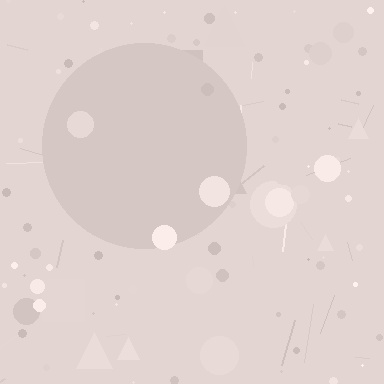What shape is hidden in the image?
A circle is hidden in the image.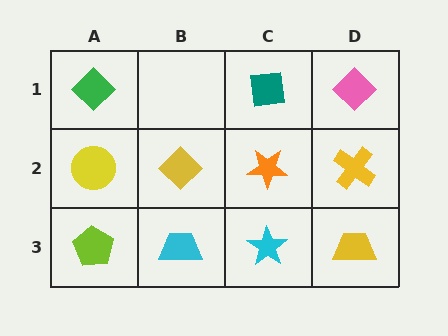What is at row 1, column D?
A pink diamond.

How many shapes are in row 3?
4 shapes.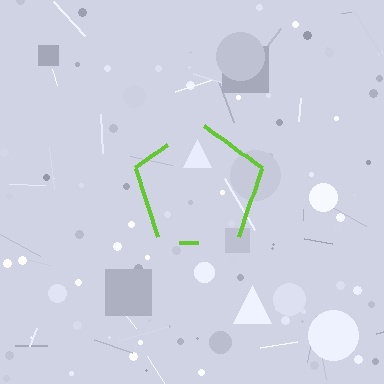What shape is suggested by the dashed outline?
The dashed outline suggests a pentagon.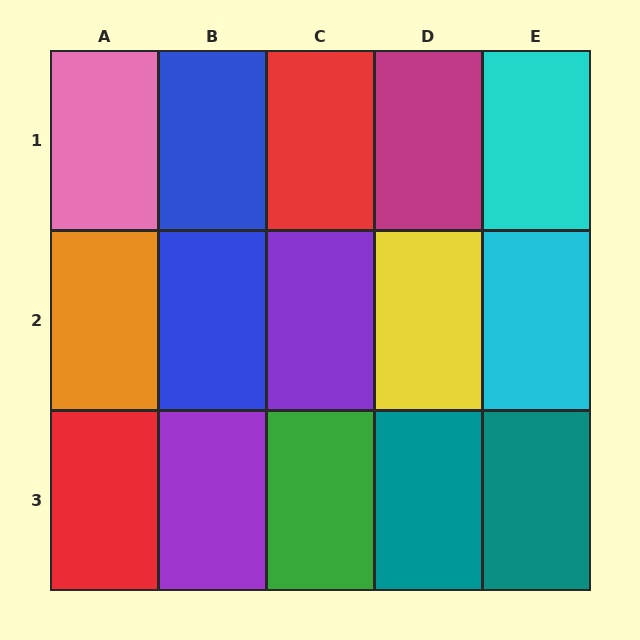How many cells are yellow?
1 cell is yellow.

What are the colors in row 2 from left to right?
Orange, blue, purple, yellow, cyan.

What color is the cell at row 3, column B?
Purple.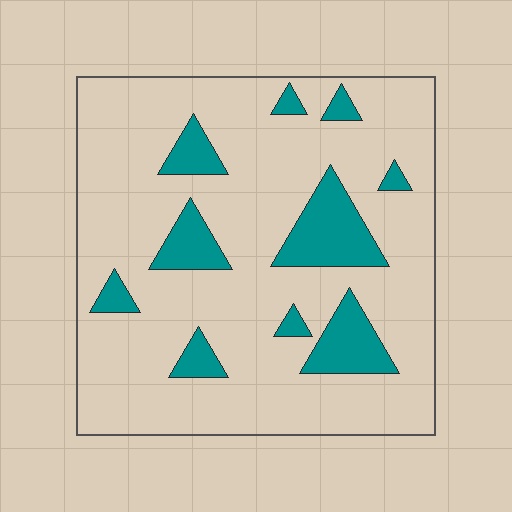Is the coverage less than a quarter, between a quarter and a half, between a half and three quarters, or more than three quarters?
Less than a quarter.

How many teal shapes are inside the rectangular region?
10.